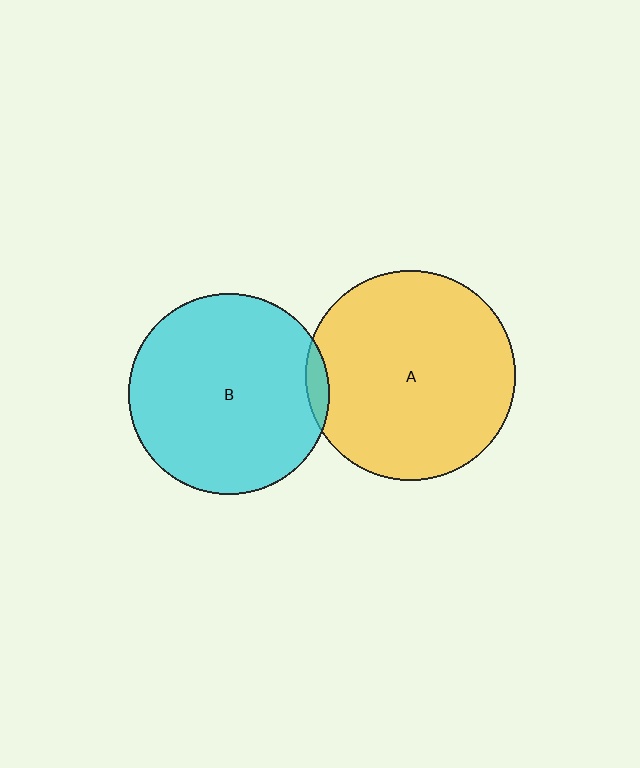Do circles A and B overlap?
Yes.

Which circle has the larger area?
Circle A (yellow).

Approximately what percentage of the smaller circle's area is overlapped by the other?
Approximately 5%.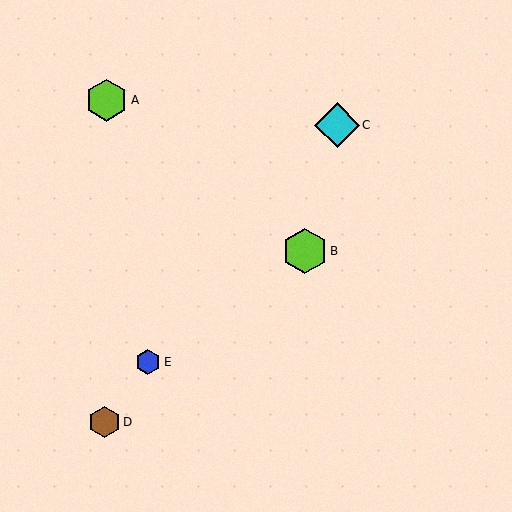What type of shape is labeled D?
Shape D is a brown hexagon.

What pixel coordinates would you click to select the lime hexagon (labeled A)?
Click at (107, 100) to select the lime hexagon A.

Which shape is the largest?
The lime hexagon (labeled B) is the largest.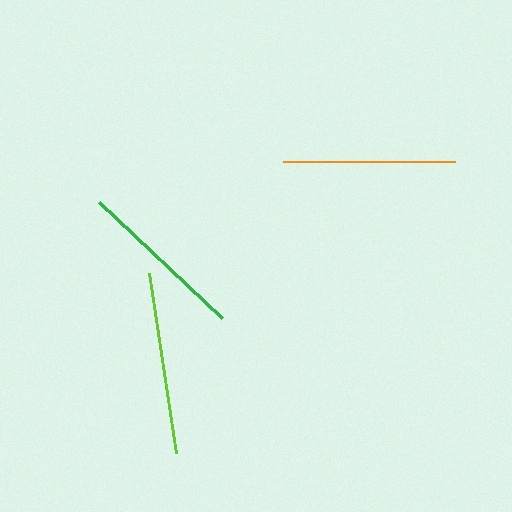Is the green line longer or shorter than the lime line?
The lime line is longer than the green line.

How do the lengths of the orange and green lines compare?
The orange and green lines are approximately the same length.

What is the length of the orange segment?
The orange segment is approximately 172 pixels long.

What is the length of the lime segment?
The lime segment is approximately 182 pixels long.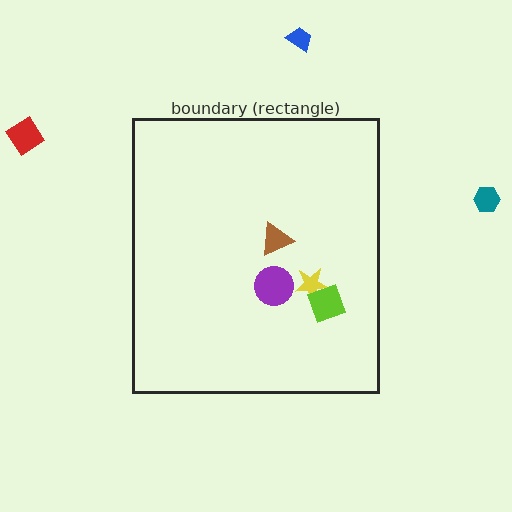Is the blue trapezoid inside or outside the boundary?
Outside.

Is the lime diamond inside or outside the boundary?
Inside.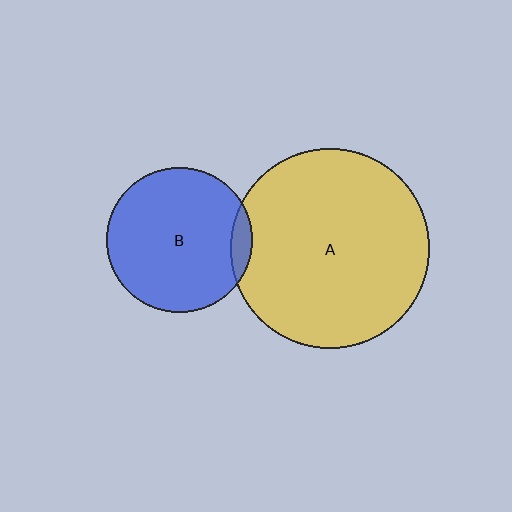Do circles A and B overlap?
Yes.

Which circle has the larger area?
Circle A (yellow).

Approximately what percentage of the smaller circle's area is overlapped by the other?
Approximately 5%.